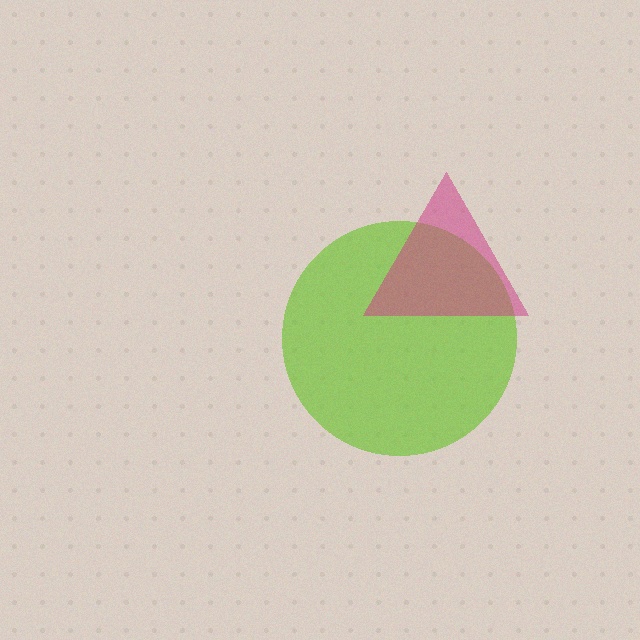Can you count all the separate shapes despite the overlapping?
Yes, there are 2 separate shapes.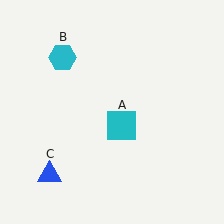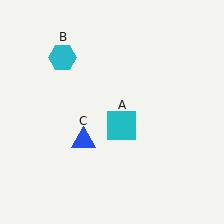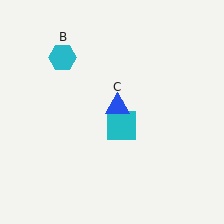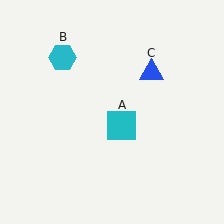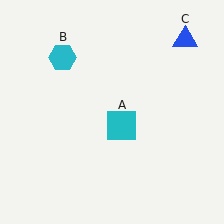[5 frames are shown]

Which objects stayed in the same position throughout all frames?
Cyan square (object A) and cyan hexagon (object B) remained stationary.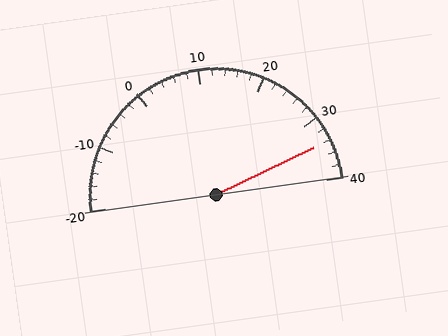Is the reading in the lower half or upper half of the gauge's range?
The reading is in the upper half of the range (-20 to 40).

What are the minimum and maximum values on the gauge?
The gauge ranges from -20 to 40.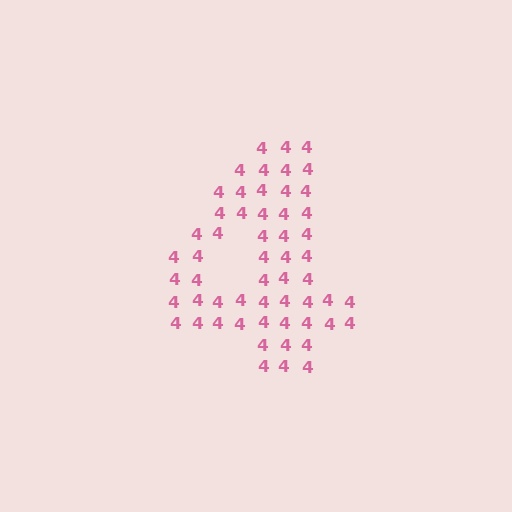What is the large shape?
The large shape is the digit 4.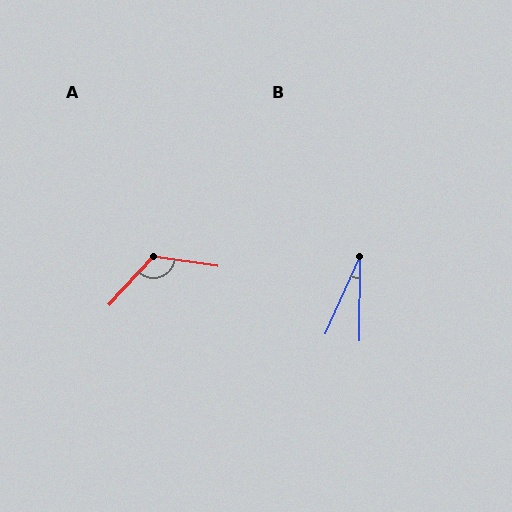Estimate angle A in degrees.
Approximately 124 degrees.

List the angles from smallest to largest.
B (24°), A (124°).